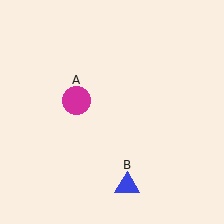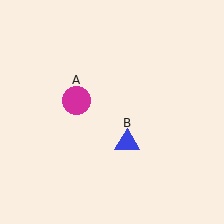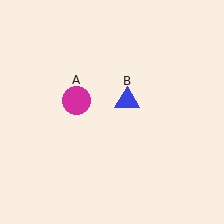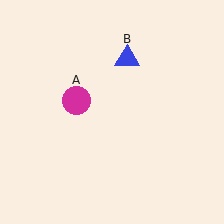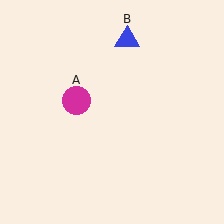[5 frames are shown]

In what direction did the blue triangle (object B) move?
The blue triangle (object B) moved up.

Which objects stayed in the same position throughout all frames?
Magenta circle (object A) remained stationary.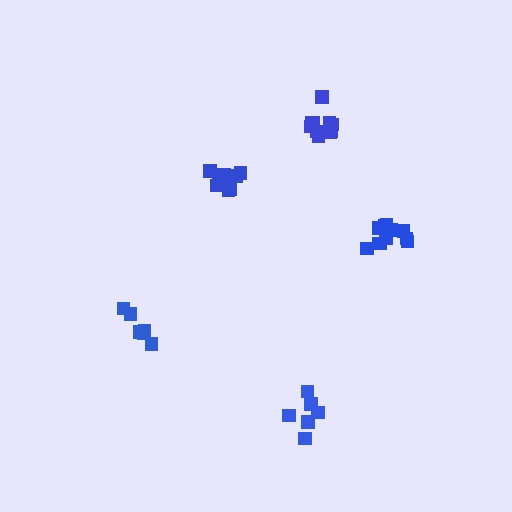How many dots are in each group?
Group 1: 12 dots, Group 2: 7 dots, Group 3: 6 dots, Group 4: 10 dots, Group 5: 10 dots (45 total).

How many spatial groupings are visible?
There are 5 spatial groupings.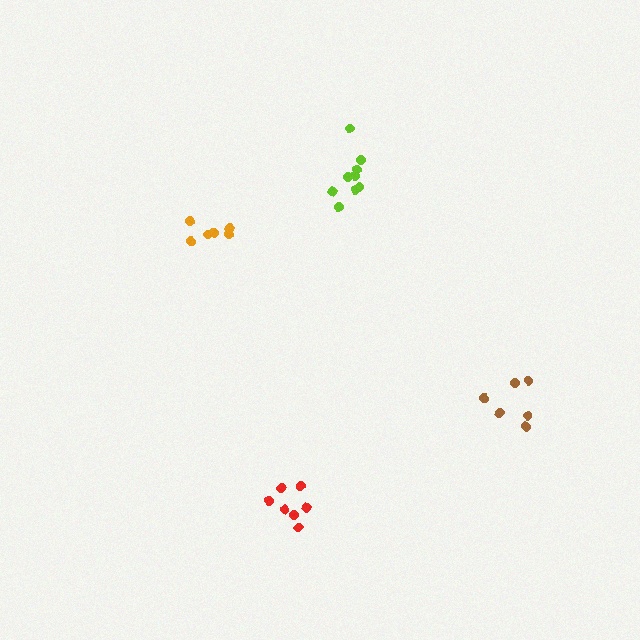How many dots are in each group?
Group 1: 9 dots, Group 2: 6 dots, Group 3: 6 dots, Group 4: 7 dots (28 total).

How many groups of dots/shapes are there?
There are 4 groups.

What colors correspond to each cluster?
The clusters are colored: lime, orange, brown, red.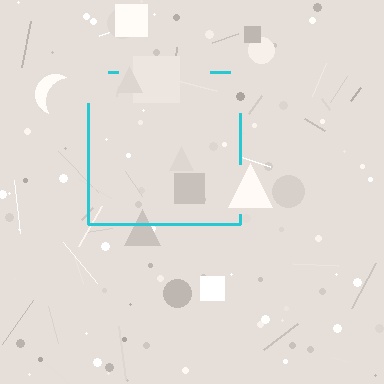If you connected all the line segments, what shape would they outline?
They would outline a square.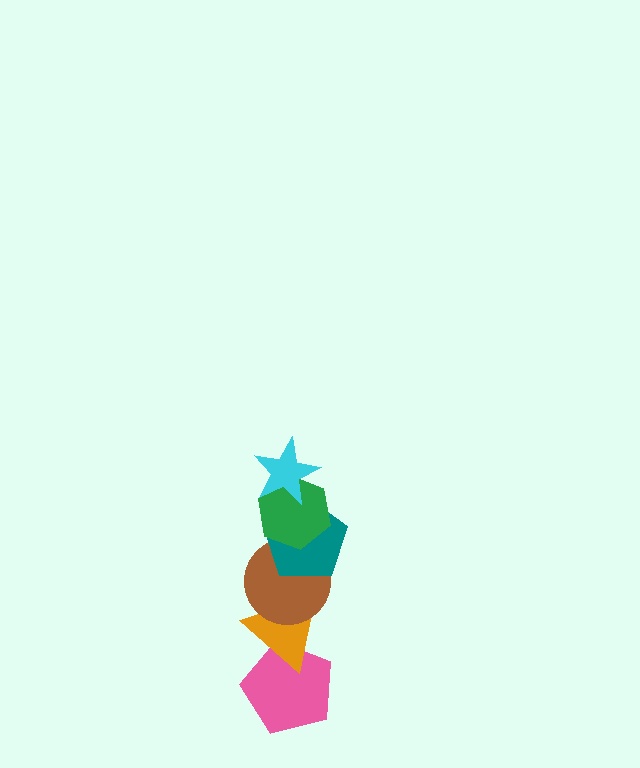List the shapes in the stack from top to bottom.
From top to bottom: the cyan star, the green hexagon, the teal pentagon, the brown circle, the orange triangle, the pink pentagon.